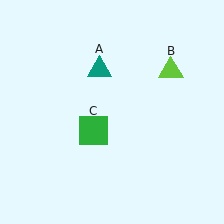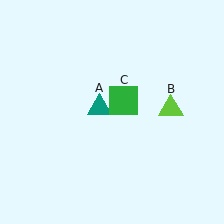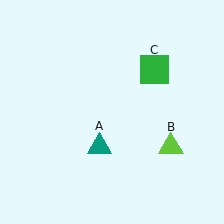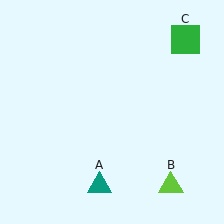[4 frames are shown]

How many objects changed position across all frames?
3 objects changed position: teal triangle (object A), lime triangle (object B), green square (object C).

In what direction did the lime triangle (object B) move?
The lime triangle (object B) moved down.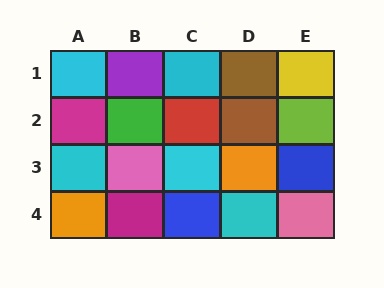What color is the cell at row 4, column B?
Magenta.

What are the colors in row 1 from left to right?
Cyan, purple, cyan, brown, yellow.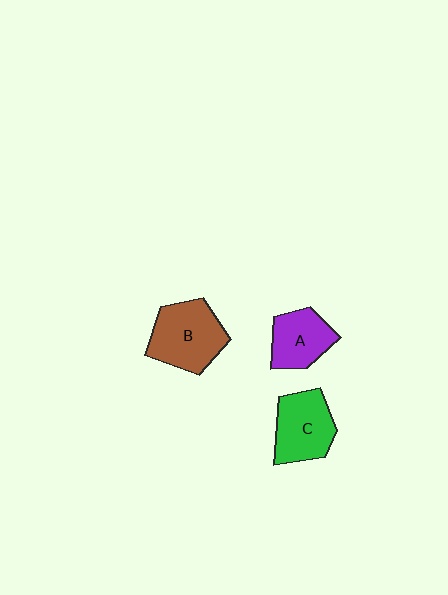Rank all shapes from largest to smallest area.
From largest to smallest: B (brown), C (green), A (purple).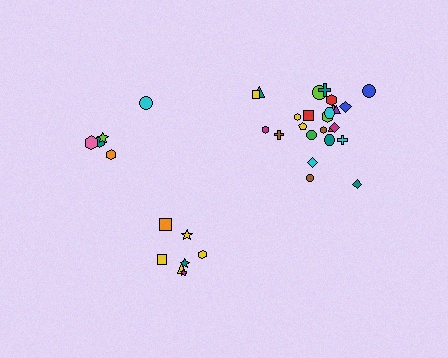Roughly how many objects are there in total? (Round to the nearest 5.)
Roughly 35 objects in total.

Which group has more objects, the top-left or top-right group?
The top-right group.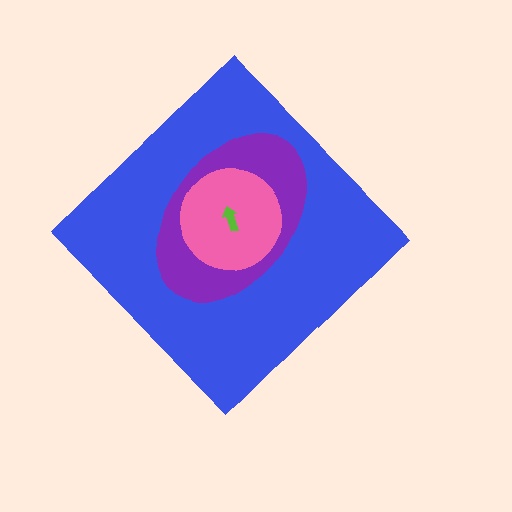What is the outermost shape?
The blue diamond.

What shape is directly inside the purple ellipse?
The pink circle.